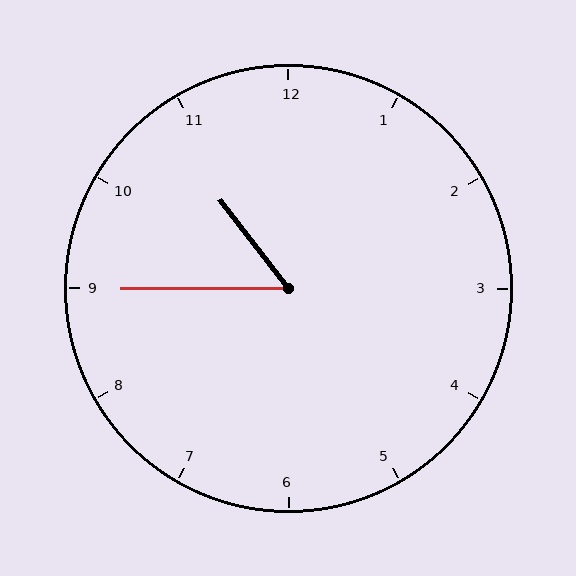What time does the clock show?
10:45.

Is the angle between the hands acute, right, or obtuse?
It is acute.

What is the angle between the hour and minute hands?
Approximately 52 degrees.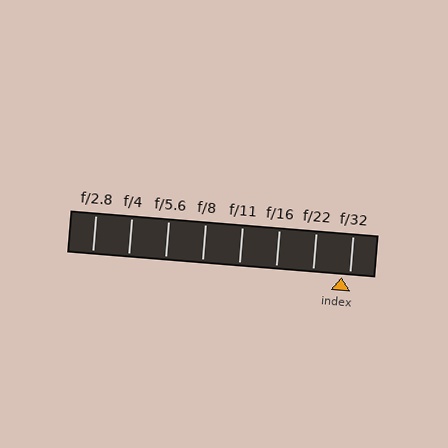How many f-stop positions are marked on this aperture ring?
There are 8 f-stop positions marked.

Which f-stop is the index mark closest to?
The index mark is closest to f/32.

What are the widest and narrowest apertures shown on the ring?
The widest aperture shown is f/2.8 and the narrowest is f/32.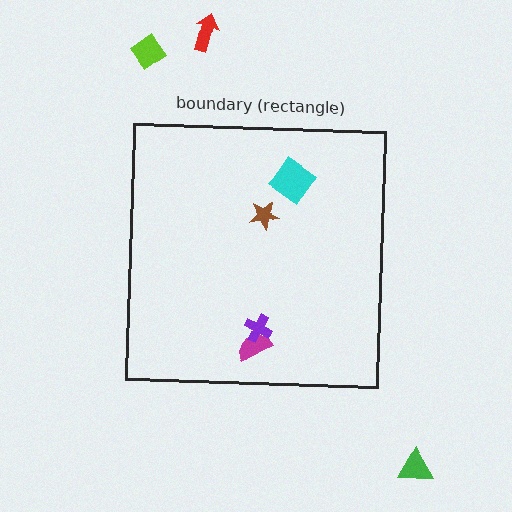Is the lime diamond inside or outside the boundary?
Outside.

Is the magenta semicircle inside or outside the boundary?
Inside.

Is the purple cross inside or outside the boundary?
Inside.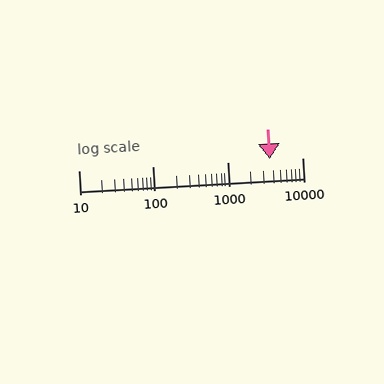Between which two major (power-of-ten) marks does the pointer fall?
The pointer is between 1000 and 10000.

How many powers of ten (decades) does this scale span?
The scale spans 3 decades, from 10 to 10000.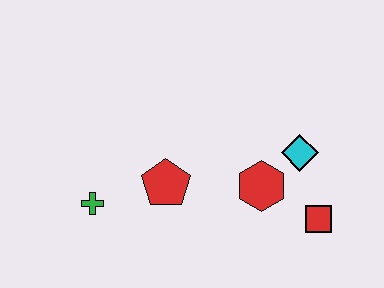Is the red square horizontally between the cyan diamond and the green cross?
No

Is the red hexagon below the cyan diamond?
Yes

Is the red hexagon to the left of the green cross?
No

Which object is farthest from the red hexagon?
The green cross is farthest from the red hexagon.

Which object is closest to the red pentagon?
The green cross is closest to the red pentagon.